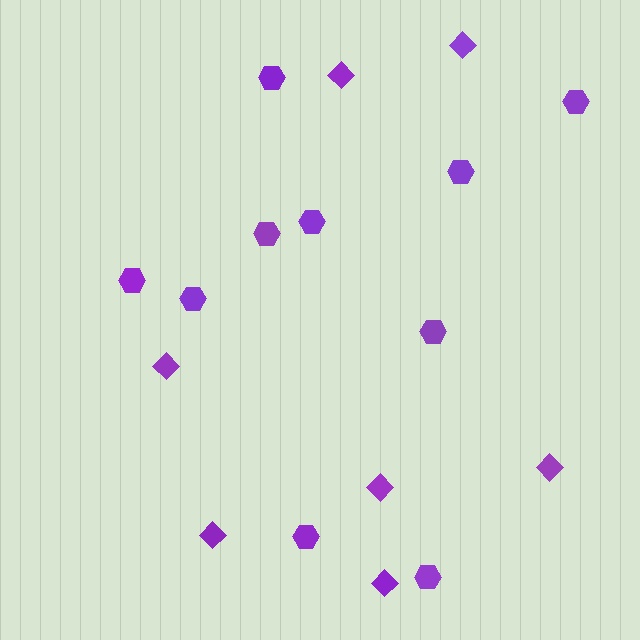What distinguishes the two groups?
There are 2 groups: one group of hexagons (10) and one group of diamonds (7).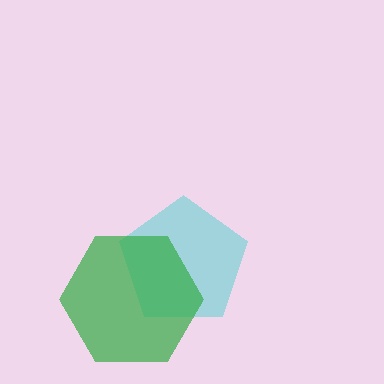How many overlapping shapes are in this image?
There are 2 overlapping shapes in the image.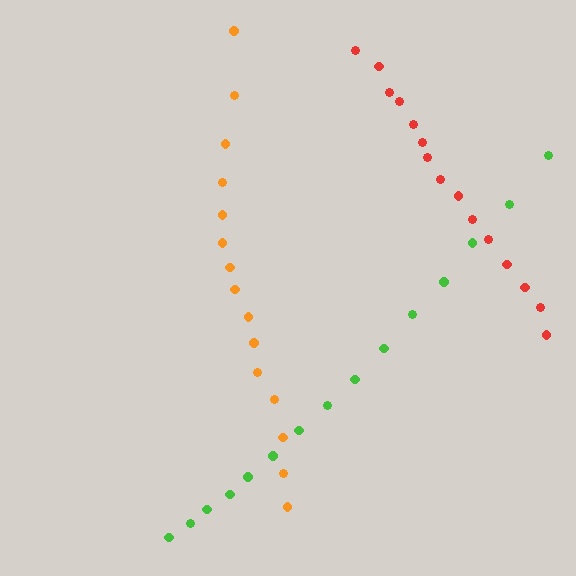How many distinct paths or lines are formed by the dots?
There are 3 distinct paths.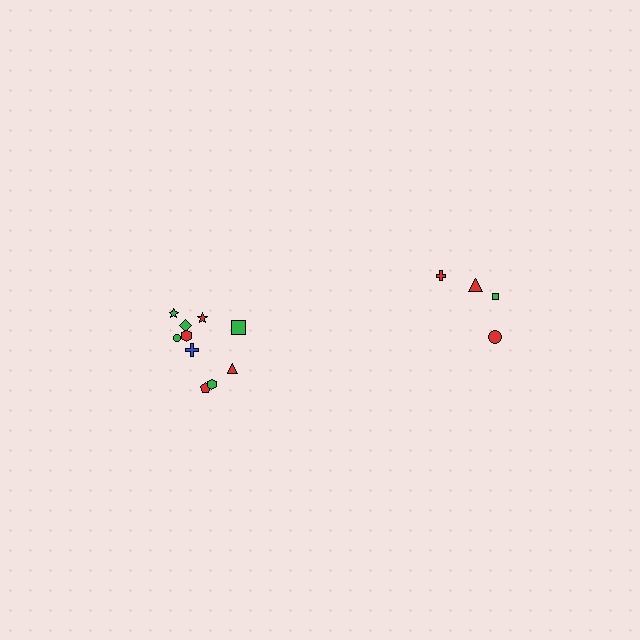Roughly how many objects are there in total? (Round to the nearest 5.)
Roughly 15 objects in total.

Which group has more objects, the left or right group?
The left group.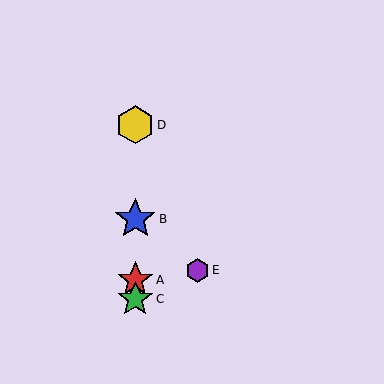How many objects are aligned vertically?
4 objects (A, B, C, D) are aligned vertically.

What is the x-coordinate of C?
Object C is at x≈135.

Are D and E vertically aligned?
No, D is at x≈135 and E is at x≈198.